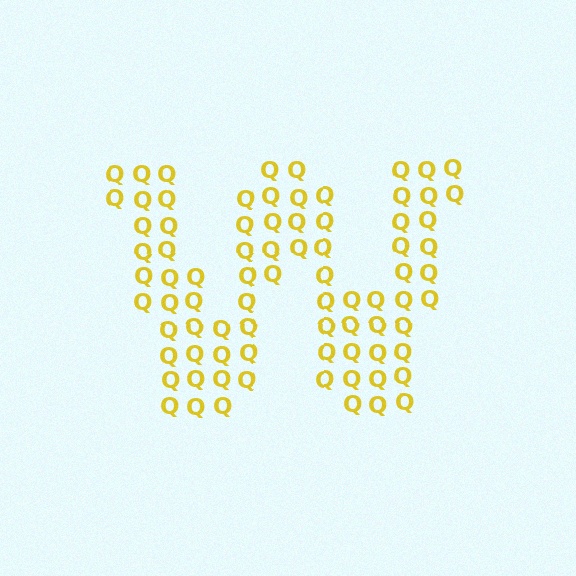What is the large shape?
The large shape is the letter W.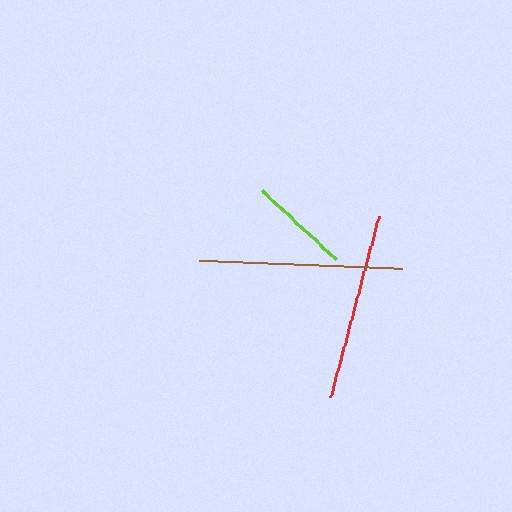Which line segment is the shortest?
The lime line is the shortest at approximately 102 pixels.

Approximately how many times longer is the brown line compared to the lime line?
The brown line is approximately 2.0 times the length of the lime line.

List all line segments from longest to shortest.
From longest to shortest: brown, red, lime.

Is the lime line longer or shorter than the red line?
The red line is longer than the lime line.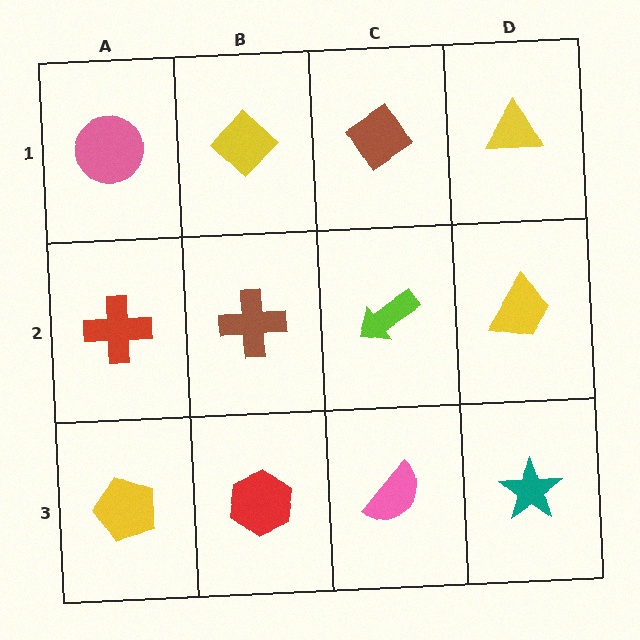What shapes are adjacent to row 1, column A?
A red cross (row 2, column A), a yellow diamond (row 1, column B).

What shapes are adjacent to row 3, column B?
A brown cross (row 2, column B), a yellow pentagon (row 3, column A), a pink semicircle (row 3, column C).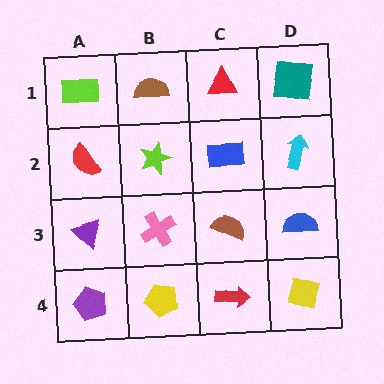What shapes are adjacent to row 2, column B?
A brown semicircle (row 1, column B), a pink cross (row 3, column B), a red semicircle (row 2, column A), a blue rectangle (row 2, column C).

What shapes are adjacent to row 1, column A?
A red semicircle (row 2, column A), a brown semicircle (row 1, column B).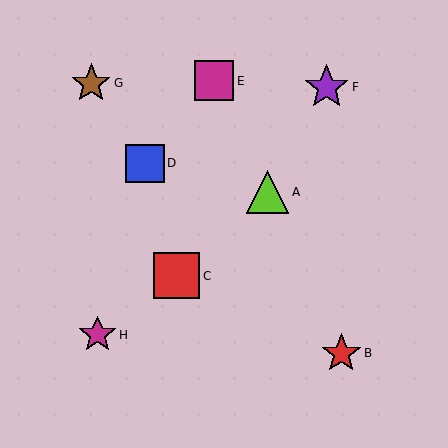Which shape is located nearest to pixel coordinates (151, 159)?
The blue square (labeled D) at (145, 163) is nearest to that location.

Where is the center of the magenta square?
The center of the magenta square is at (214, 81).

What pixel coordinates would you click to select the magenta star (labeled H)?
Click at (97, 335) to select the magenta star H.